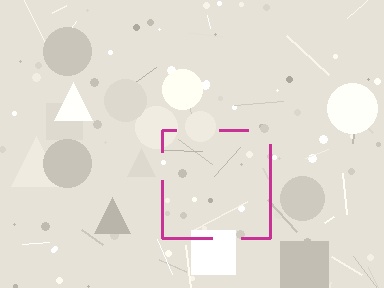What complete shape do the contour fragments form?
The contour fragments form a square.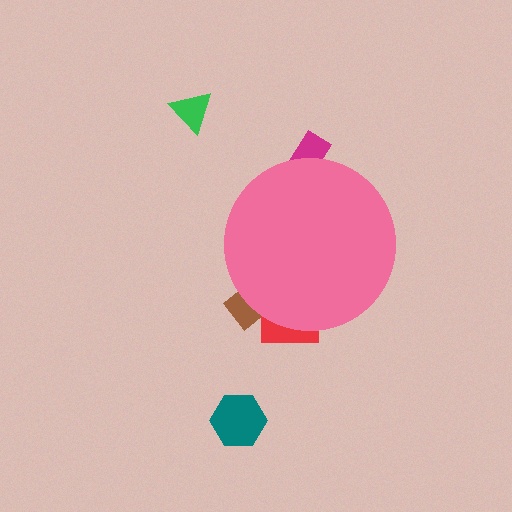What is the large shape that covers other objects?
A pink circle.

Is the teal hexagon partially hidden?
No, the teal hexagon is fully visible.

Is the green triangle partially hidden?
No, the green triangle is fully visible.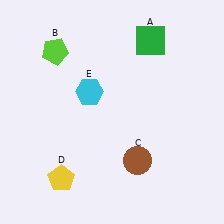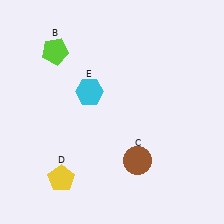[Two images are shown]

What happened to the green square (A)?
The green square (A) was removed in Image 2. It was in the top-right area of Image 1.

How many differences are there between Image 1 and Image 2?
There is 1 difference between the two images.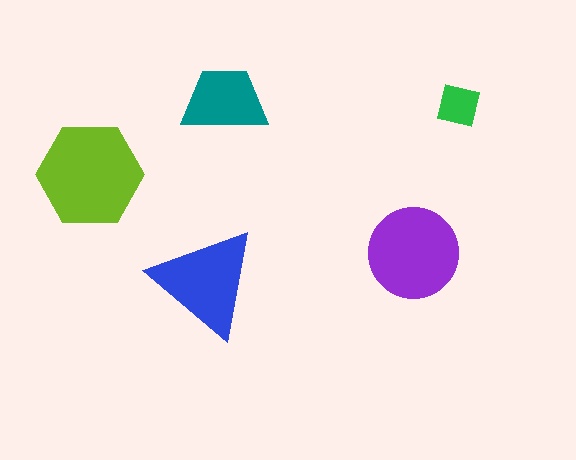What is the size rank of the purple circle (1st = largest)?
2nd.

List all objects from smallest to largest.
The green square, the teal trapezoid, the blue triangle, the purple circle, the lime hexagon.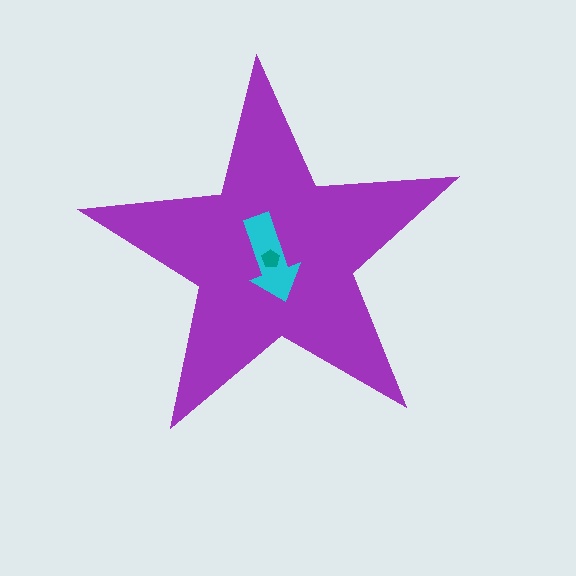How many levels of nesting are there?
3.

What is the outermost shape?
The purple star.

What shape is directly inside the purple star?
The cyan arrow.